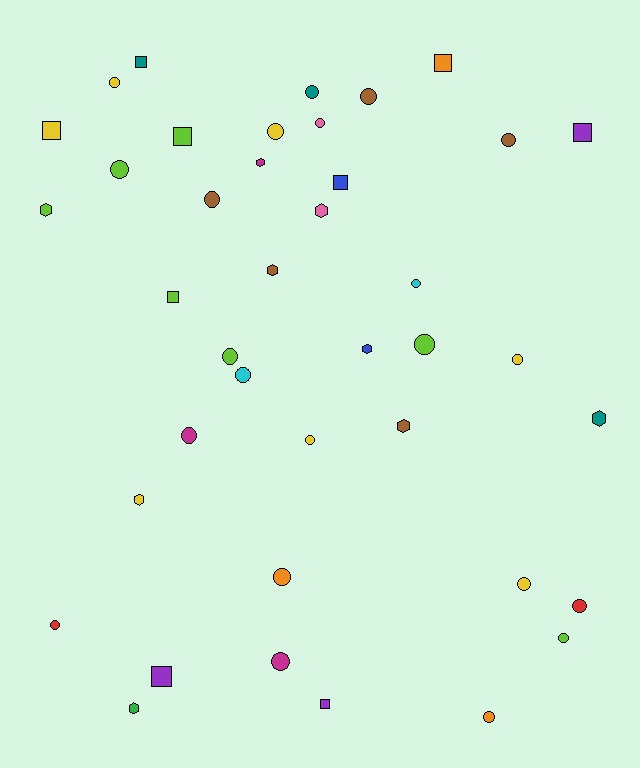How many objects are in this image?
There are 40 objects.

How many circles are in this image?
There are 22 circles.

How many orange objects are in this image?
There are 3 orange objects.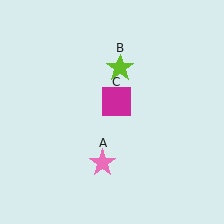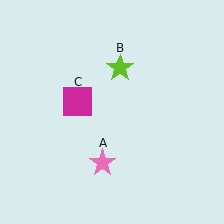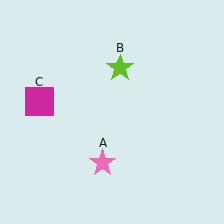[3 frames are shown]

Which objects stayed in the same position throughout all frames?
Pink star (object A) and lime star (object B) remained stationary.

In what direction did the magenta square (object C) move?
The magenta square (object C) moved left.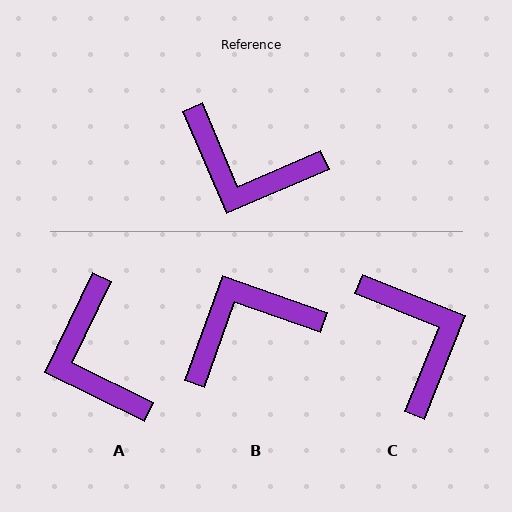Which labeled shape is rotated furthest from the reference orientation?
C, about 135 degrees away.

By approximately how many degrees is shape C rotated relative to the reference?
Approximately 135 degrees counter-clockwise.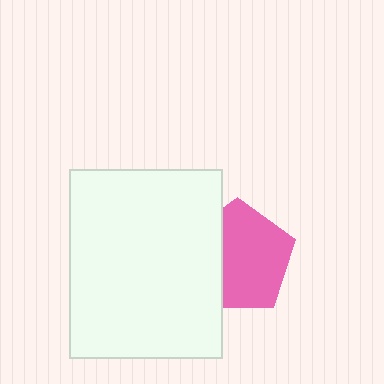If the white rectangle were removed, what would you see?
You would see the complete pink pentagon.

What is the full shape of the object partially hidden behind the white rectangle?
The partially hidden object is a pink pentagon.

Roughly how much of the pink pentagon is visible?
Most of it is visible (roughly 66%).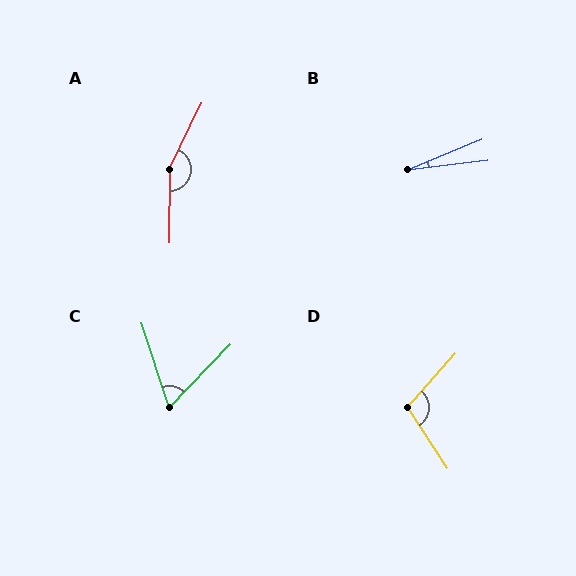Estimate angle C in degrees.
Approximately 62 degrees.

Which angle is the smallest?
B, at approximately 15 degrees.